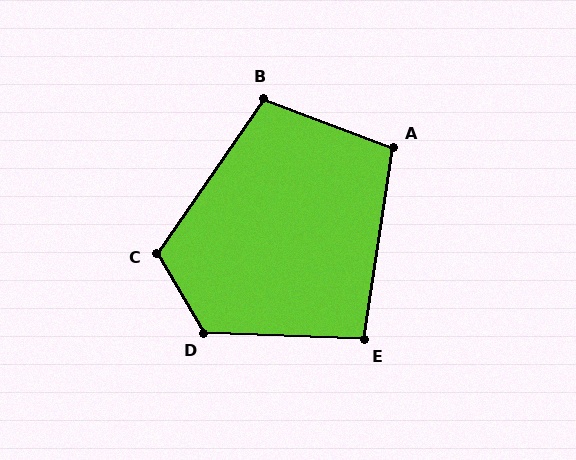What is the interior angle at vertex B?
Approximately 104 degrees (obtuse).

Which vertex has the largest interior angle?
D, at approximately 123 degrees.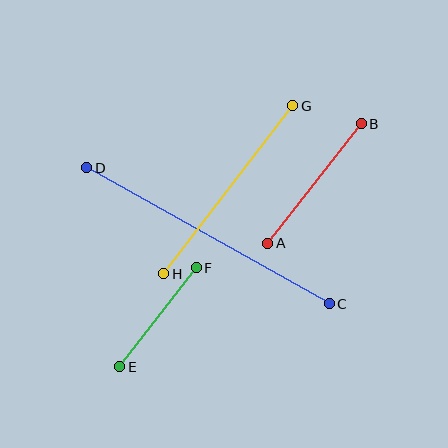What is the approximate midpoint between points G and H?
The midpoint is at approximately (228, 190) pixels.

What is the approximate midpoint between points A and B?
The midpoint is at approximately (315, 183) pixels.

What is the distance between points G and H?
The distance is approximately 212 pixels.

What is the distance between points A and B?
The distance is approximately 151 pixels.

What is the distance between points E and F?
The distance is approximately 125 pixels.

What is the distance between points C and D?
The distance is approximately 278 pixels.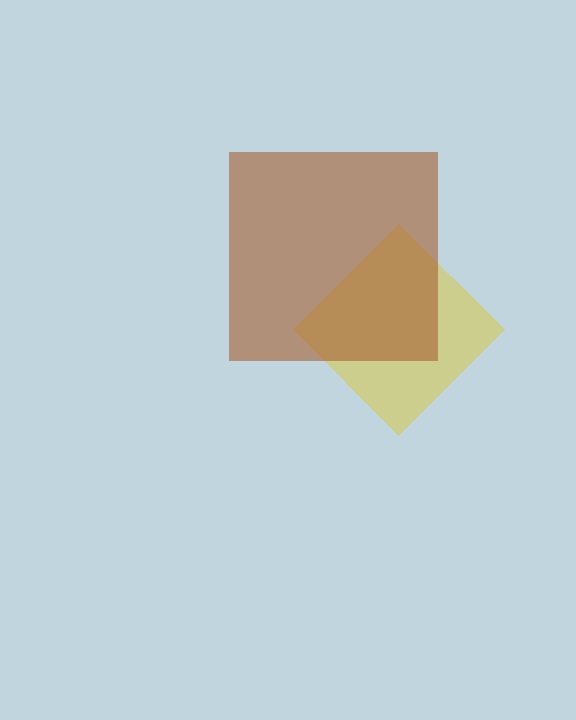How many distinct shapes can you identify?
There are 2 distinct shapes: a yellow diamond, a brown square.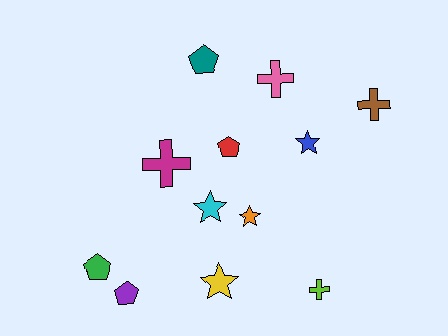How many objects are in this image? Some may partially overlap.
There are 12 objects.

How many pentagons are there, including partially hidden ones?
There are 4 pentagons.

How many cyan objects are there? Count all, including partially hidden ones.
There is 1 cyan object.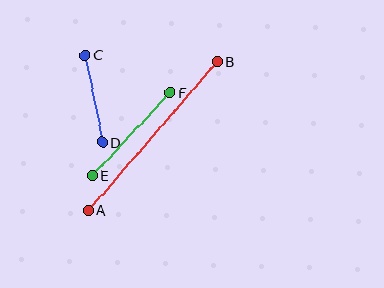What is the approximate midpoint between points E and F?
The midpoint is at approximately (131, 134) pixels.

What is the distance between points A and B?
The distance is approximately 197 pixels.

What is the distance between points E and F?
The distance is approximately 114 pixels.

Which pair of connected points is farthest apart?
Points A and B are farthest apart.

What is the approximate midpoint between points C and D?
The midpoint is at approximately (94, 99) pixels.